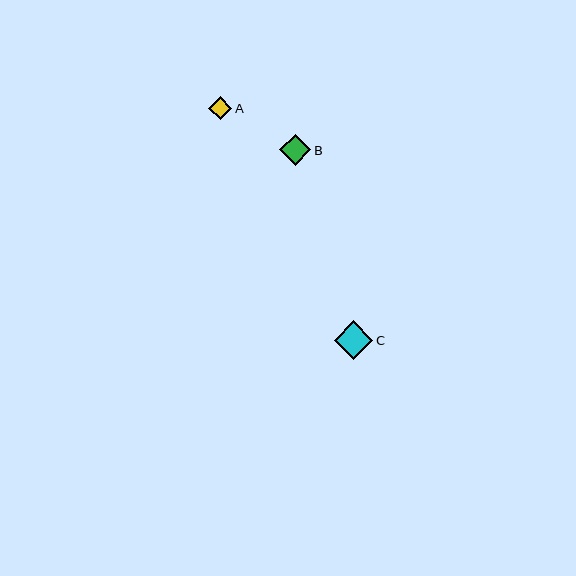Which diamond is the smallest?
Diamond A is the smallest with a size of approximately 23 pixels.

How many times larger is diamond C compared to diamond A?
Diamond C is approximately 1.7 times the size of diamond A.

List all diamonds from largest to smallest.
From largest to smallest: C, B, A.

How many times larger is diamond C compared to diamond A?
Diamond C is approximately 1.7 times the size of diamond A.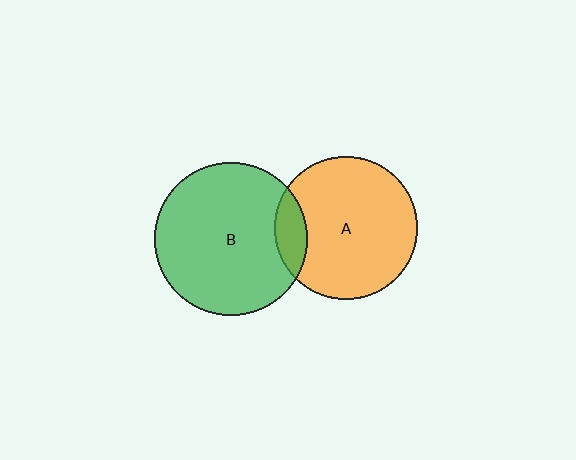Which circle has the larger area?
Circle B (green).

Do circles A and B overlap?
Yes.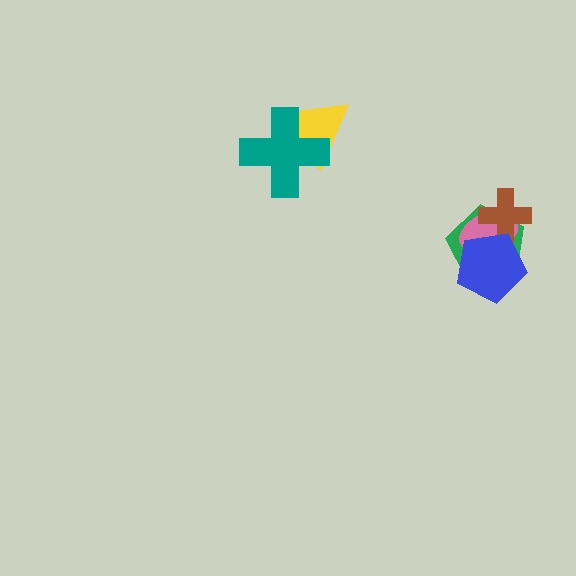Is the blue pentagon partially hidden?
No, no other shape covers it.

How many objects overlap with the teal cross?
1 object overlaps with the teal cross.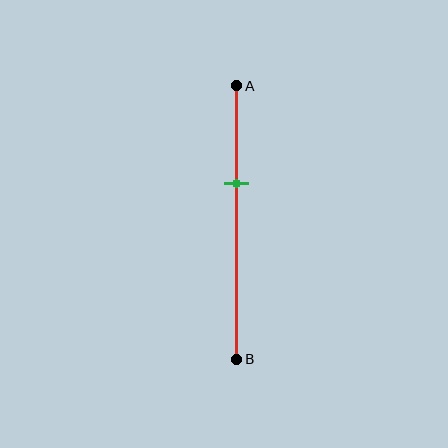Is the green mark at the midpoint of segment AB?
No, the mark is at about 35% from A, not at the 50% midpoint.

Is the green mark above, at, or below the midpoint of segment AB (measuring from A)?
The green mark is above the midpoint of segment AB.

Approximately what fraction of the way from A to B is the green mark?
The green mark is approximately 35% of the way from A to B.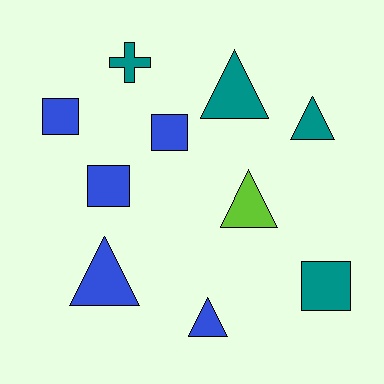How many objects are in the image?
There are 10 objects.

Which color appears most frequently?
Blue, with 5 objects.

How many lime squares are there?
There are no lime squares.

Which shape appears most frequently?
Triangle, with 5 objects.